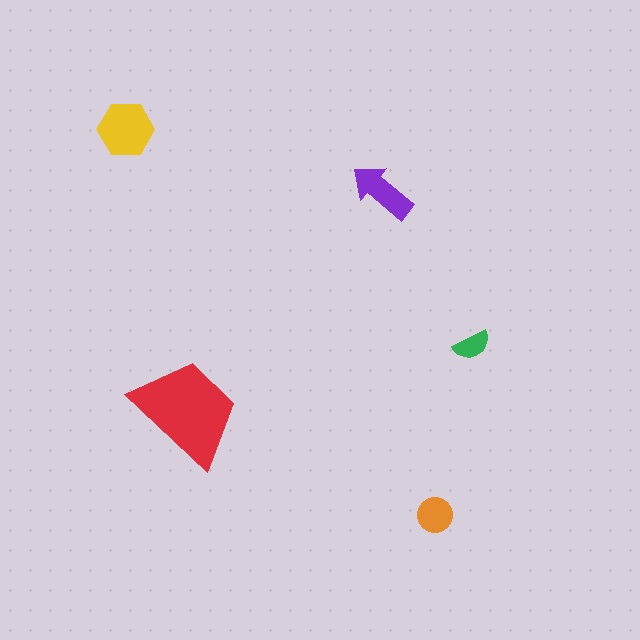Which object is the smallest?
The green semicircle.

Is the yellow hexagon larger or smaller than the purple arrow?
Larger.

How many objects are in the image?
There are 5 objects in the image.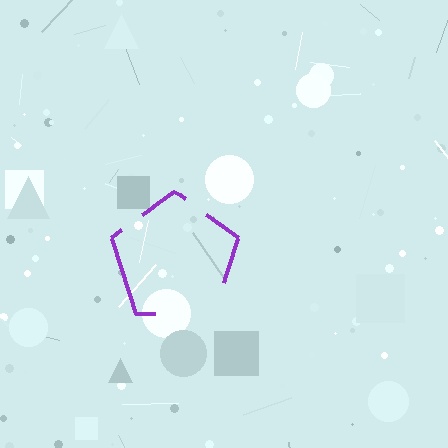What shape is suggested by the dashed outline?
The dashed outline suggests a pentagon.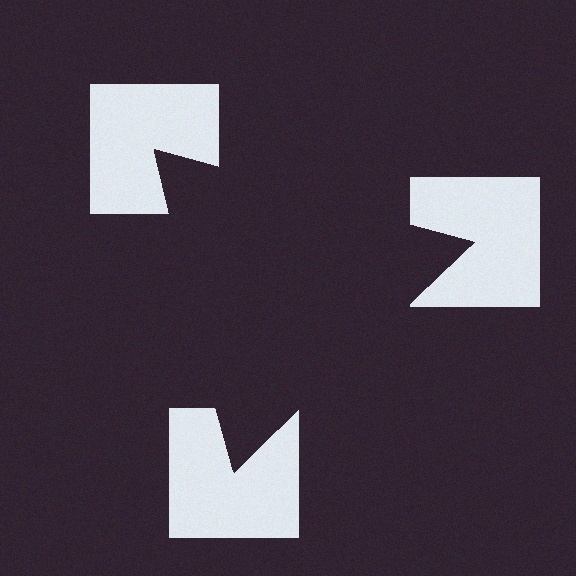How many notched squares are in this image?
There are 3 — one at each vertex of the illusory triangle.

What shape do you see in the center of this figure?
An illusory triangle — its edges are inferred from the aligned wedge cuts in the notched squares, not physically drawn.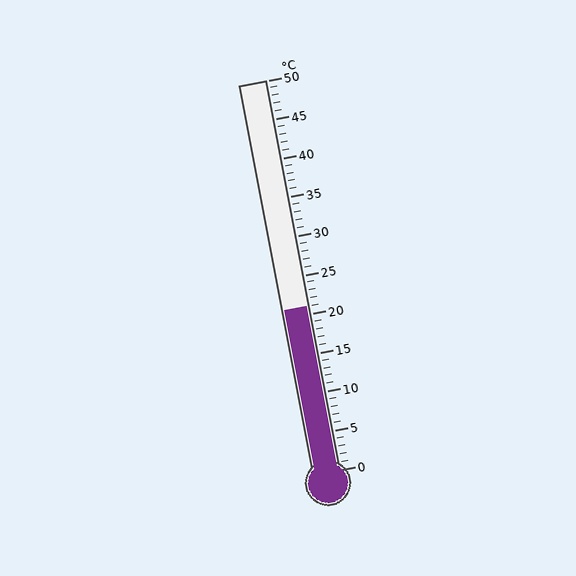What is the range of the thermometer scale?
The thermometer scale ranges from 0°C to 50°C.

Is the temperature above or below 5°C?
The temperature is above 5°C.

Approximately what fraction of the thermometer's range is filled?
The thermometer is filled to approximately 40% of its range.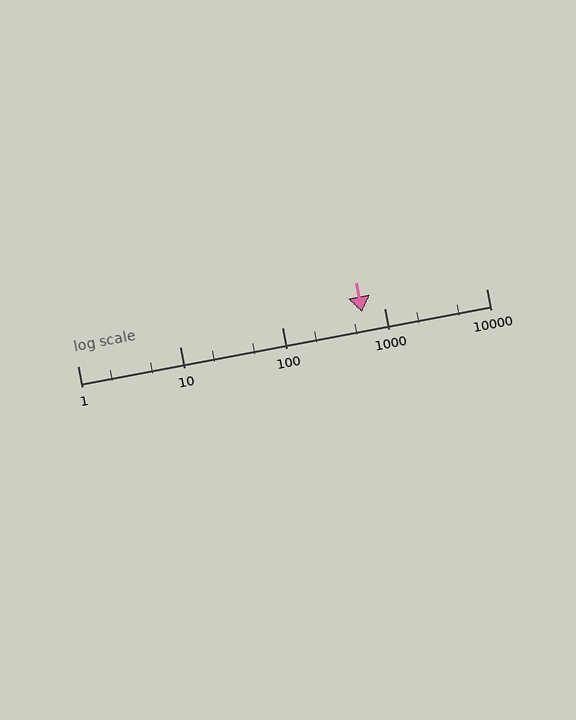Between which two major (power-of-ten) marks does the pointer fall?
The pointer is between 100 and 1000.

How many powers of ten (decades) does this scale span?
The scale spans 4 decades, from 1 to 10000.